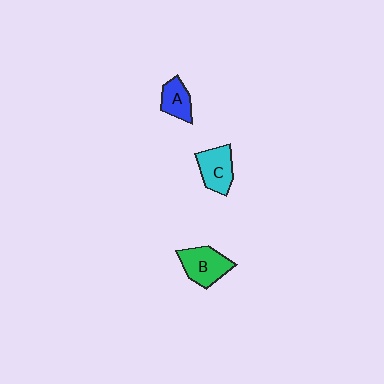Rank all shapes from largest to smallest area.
From largest to smallest: B (green), C (cyan), A (blue).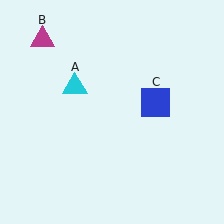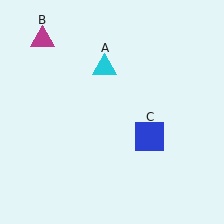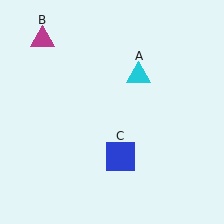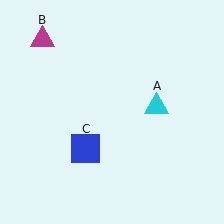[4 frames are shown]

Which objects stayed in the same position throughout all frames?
Magenta triangle (object B) remained stationary.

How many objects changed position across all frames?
2 objects changed position: cyan triangle (object A), blue square (object C).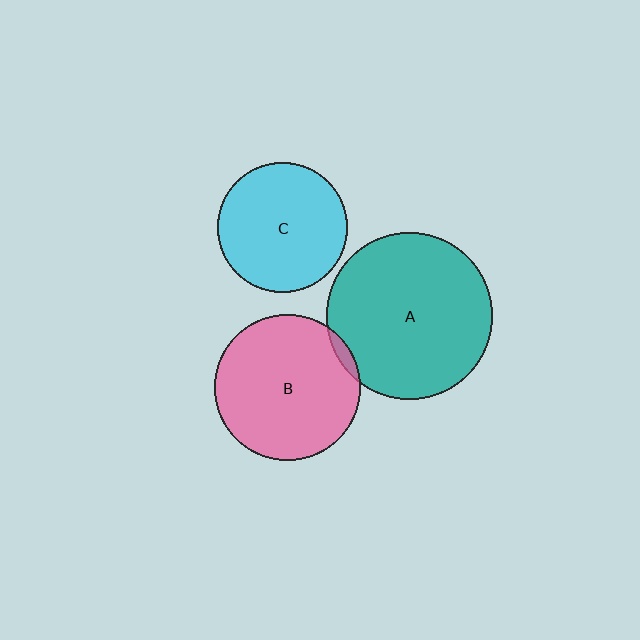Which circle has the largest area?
Circle A (teal).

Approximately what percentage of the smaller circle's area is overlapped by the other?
Approximately 5%.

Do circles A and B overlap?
Yes.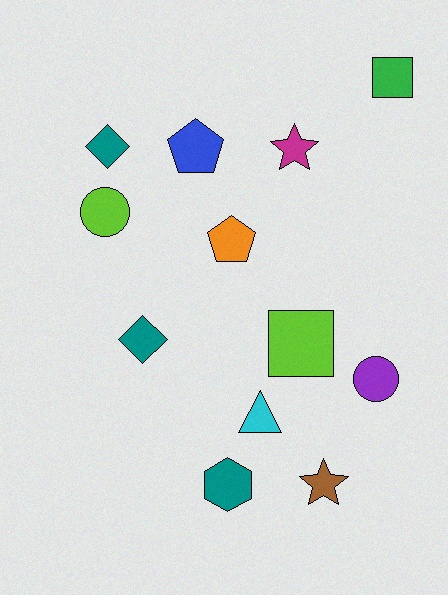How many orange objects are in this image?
There is 1 orange object.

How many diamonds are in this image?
There are 2 diamonds.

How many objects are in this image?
There are 12 objects.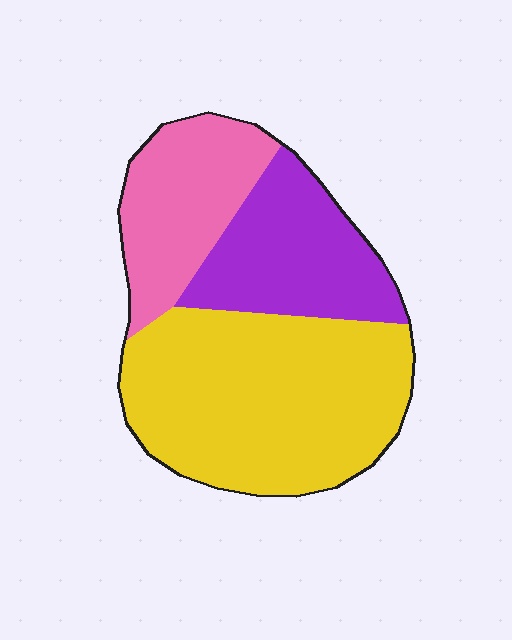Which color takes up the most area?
Yellow, at roughly 50%.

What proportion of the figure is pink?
Pink covers about 25% of the figure.